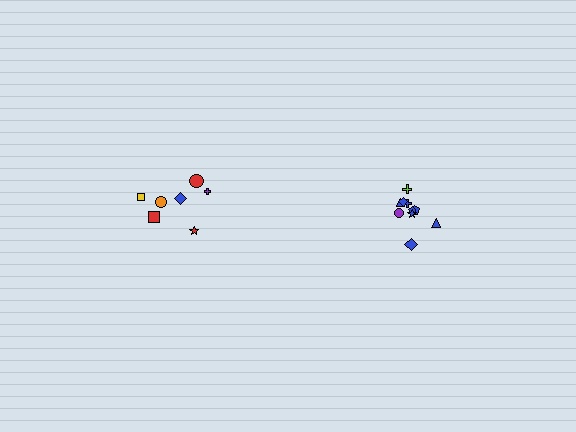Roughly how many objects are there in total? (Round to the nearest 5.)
Roughly 15 objects in total.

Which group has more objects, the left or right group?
The right group.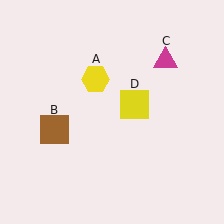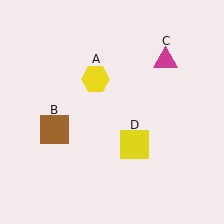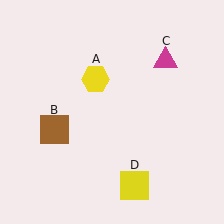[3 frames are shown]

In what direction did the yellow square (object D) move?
The yellow square (object D) moved down.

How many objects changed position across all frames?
1 object changed position: yellow square (object D).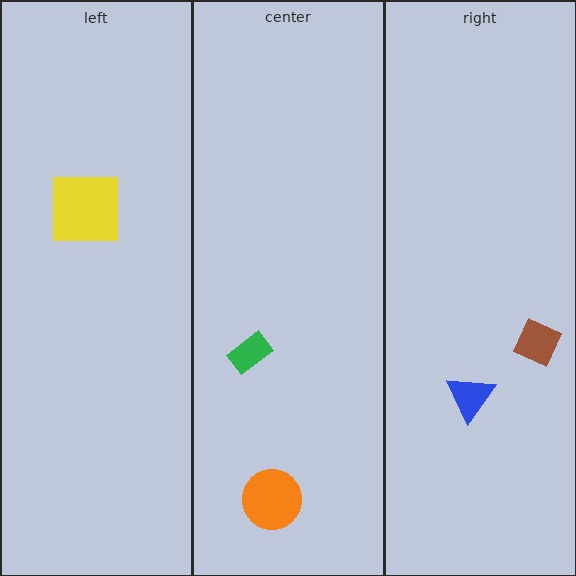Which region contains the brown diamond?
The right region.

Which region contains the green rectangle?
The center region.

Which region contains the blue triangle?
The right region.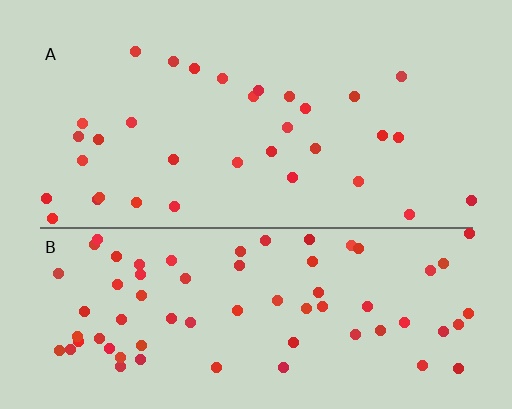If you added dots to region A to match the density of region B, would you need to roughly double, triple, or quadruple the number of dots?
Approximately double.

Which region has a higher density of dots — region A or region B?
B (the bottom).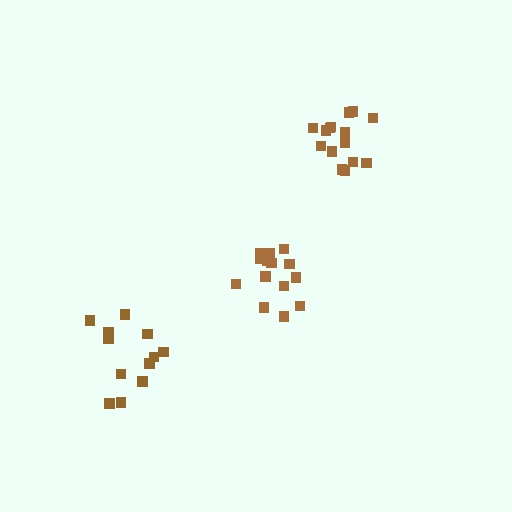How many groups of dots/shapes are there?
There are 3 groups.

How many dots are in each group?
Group 1: 15 dots, Group 2: 12 dots, Group 3: 15 dots (42 total).